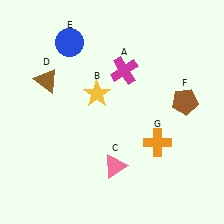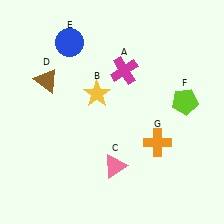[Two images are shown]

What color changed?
The pentagon (F) changed from brown in Image 1 to lime in Image 2.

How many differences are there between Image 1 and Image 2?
There is 1 difference between the two images.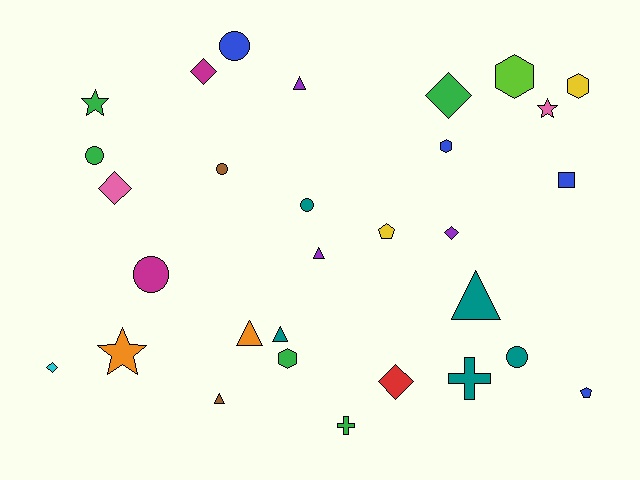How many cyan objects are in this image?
There is 1 cyan object.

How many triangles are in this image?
There are 6 triangles.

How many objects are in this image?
There are 30 objects.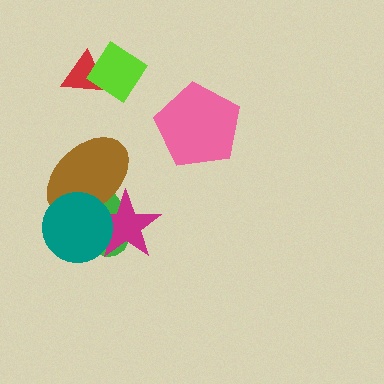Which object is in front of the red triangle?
The lime diamond is in front of the red triangle.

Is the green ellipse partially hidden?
Yes, it is partially covered by another shape.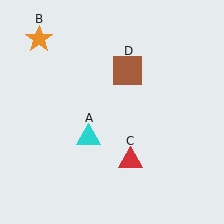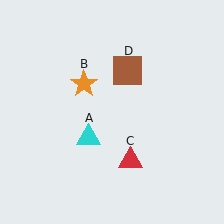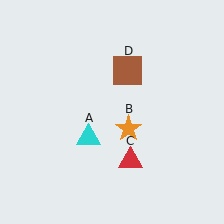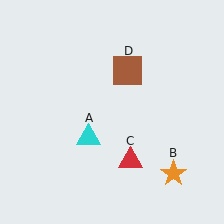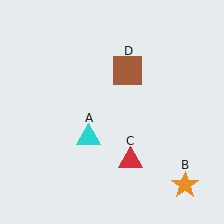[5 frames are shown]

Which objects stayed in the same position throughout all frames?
Cyan triangle (object A) and red triangle (object C) and brown square (object D) remained stationary.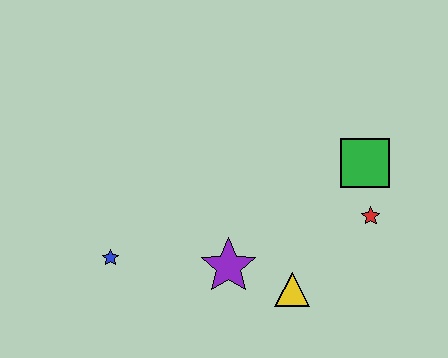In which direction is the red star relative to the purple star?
The red star is to the right of the purple star.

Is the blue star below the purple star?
No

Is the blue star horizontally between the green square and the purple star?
No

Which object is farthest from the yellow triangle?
The blue star is farthest from the yellow triangle.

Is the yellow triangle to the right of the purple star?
Yes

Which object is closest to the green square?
The red star is closest to the green square.